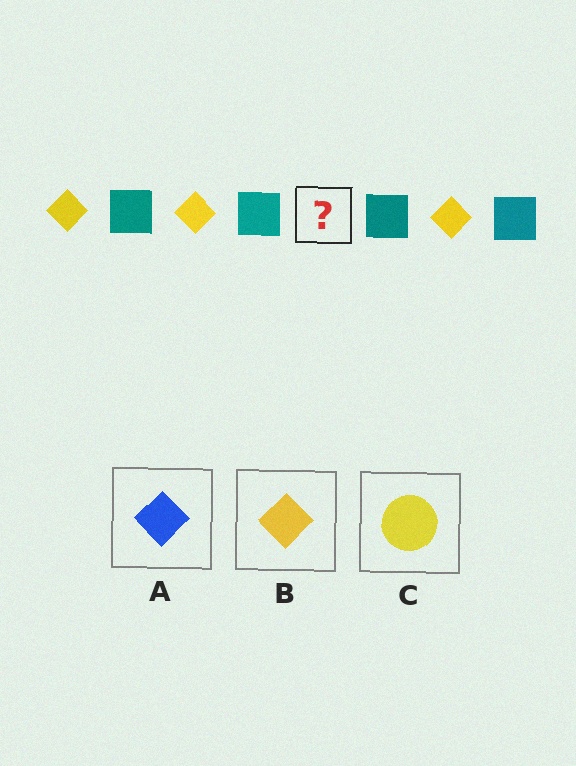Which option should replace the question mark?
Option B.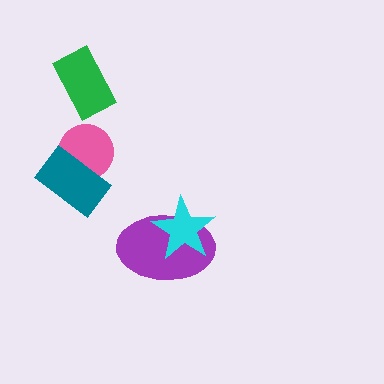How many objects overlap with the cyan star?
1 object overlaps with the cyan star.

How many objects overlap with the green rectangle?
0 objects overlap with the green rectangle.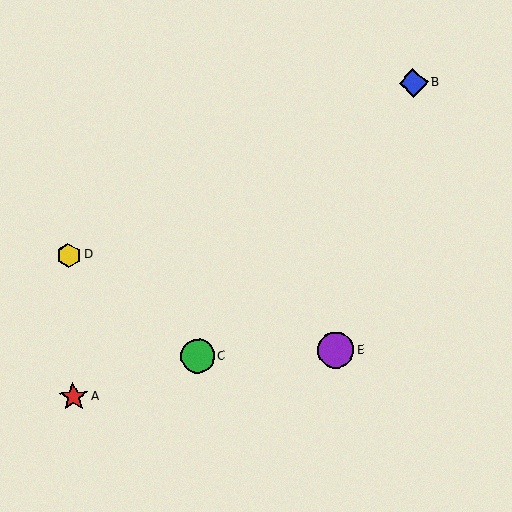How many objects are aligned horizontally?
2 objects (C, E) are aligned horizontally.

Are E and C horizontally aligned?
Yes, both are at y≈350.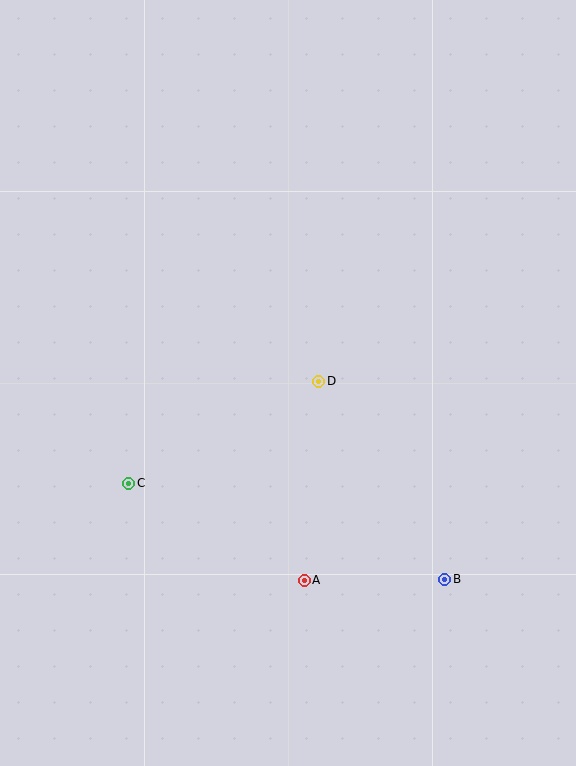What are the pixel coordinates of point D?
Point D is at (319, 381).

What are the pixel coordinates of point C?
Point C is at (129, 483).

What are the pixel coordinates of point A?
Point A is at (304, 580).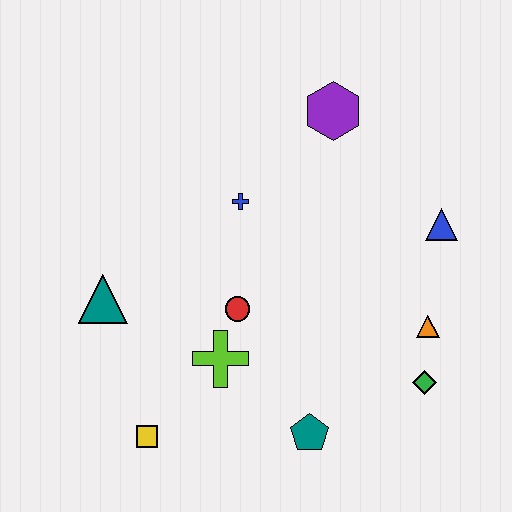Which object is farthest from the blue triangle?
The yellow square is farthest from the blue triangle.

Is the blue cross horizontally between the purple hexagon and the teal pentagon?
No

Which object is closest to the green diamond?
The orange triangle is closest to the green diamond.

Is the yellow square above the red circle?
No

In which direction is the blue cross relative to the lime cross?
The blue cross is above the lime cross.